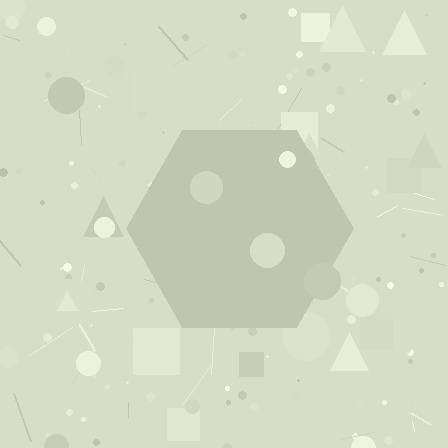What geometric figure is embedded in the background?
A hexagon is embedded in the background.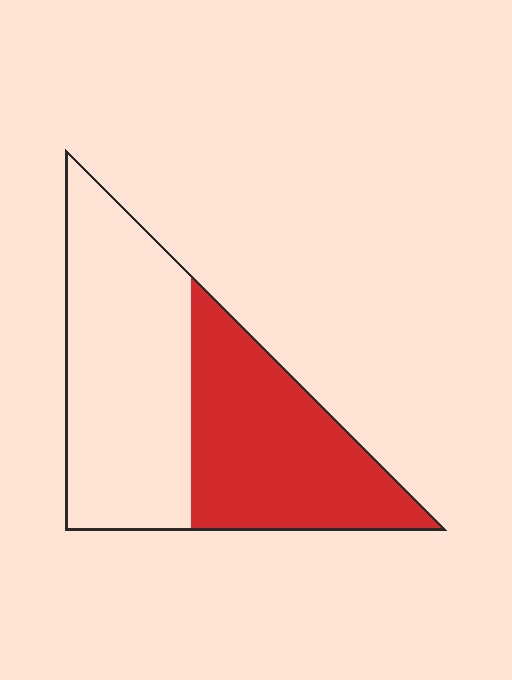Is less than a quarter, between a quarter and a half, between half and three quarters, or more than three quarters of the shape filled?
Between a quarter and a half.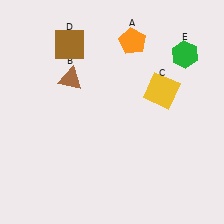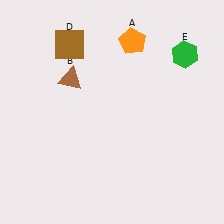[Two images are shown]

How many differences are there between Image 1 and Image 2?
There is 1 difference between the two images.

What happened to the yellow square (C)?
The yellow square (C) was removed in Image 2. It was in the top-right area of Image 1.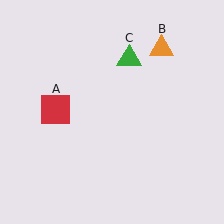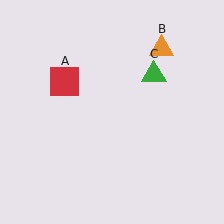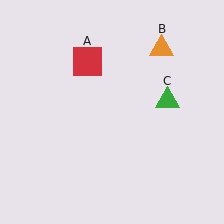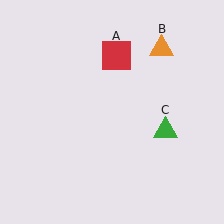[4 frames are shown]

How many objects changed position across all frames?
2 objects changed position: red square (object A), green triangle (object C).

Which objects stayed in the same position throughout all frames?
Orange triangle (object B) remained stationary.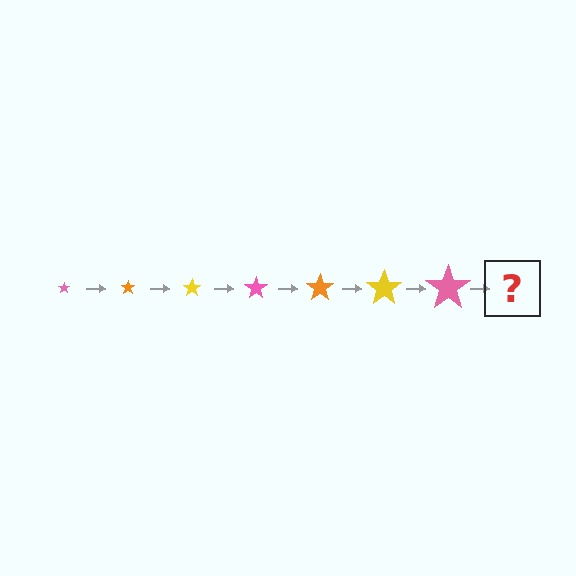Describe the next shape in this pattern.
It should be an orange star, larger than the previous one.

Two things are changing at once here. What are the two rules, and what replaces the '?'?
The two rules are that the star grows larger each step and the color cycles through pink, orange, and yellow. The '?' should be an orange star, larger than the previous one.